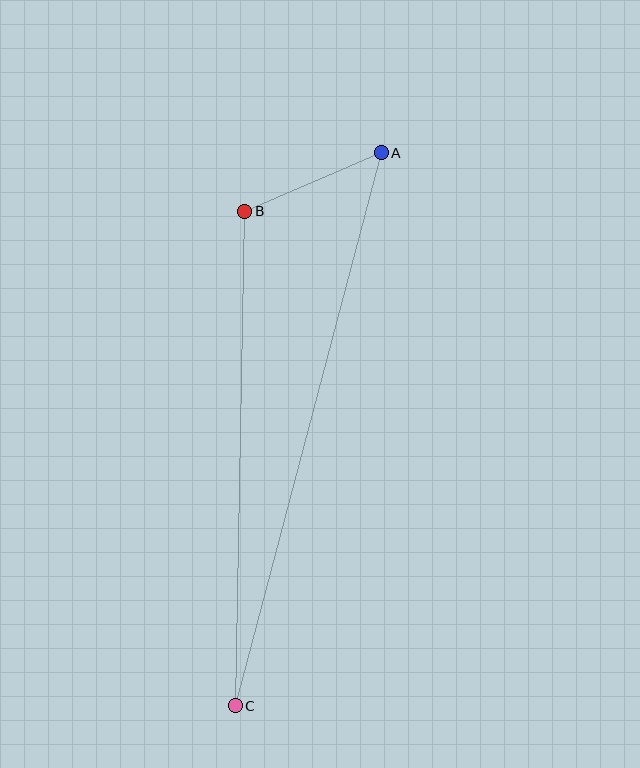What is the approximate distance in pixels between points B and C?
The distance between B and C is approximately 495 pixels.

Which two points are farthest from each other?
Points A and C are farthest from each other.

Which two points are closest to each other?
Points A and B are closest to each other.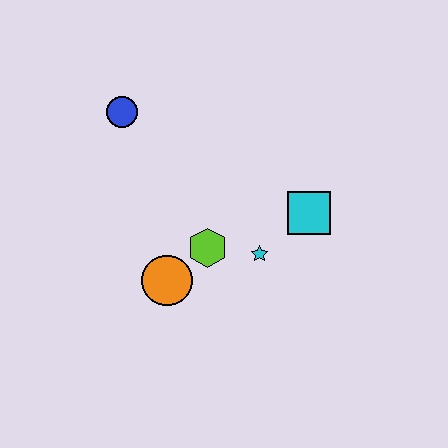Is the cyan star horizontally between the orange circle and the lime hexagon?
No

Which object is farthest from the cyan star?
The blue circle is farthest from the cyan star.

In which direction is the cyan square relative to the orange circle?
The cyan square is to the right of the orange circle.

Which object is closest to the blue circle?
The lime hexagon is closest to the blue circle.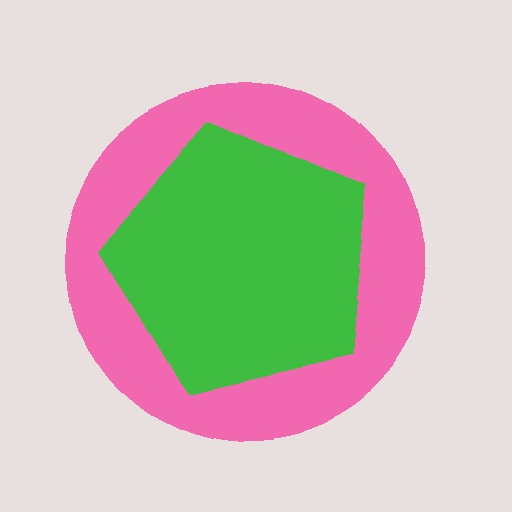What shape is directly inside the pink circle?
The green pentagon.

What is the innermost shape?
The green pentagon.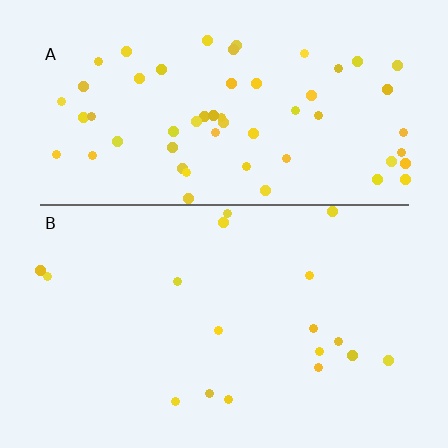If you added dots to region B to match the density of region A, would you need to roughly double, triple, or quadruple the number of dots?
Approximately triple.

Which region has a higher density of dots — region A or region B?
A (the top).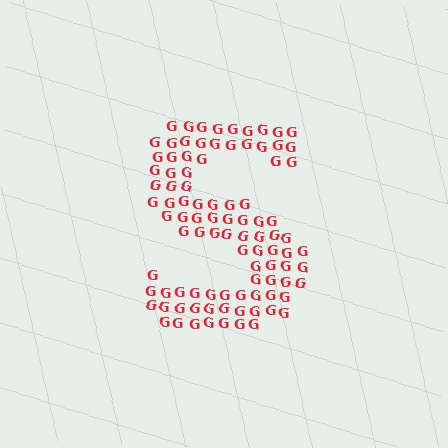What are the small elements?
The small elements are letter G's.